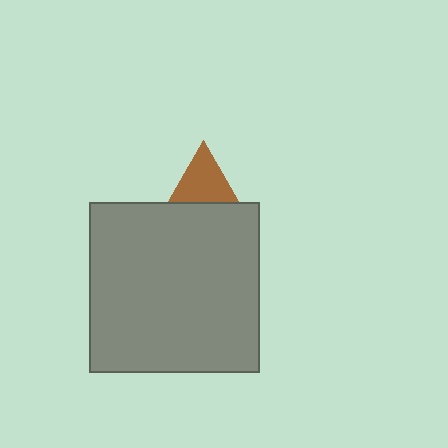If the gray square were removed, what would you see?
You would see the complete brown triangle.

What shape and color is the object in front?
The object in front is a gray square.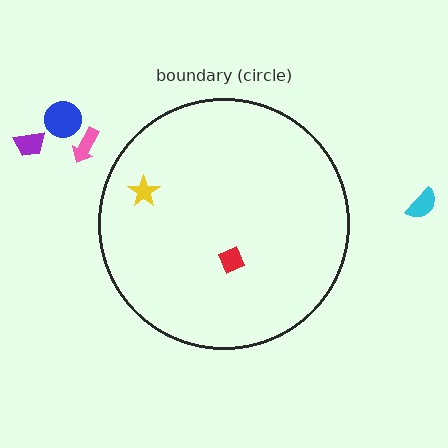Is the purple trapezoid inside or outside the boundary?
Outside.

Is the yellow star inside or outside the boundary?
Inside.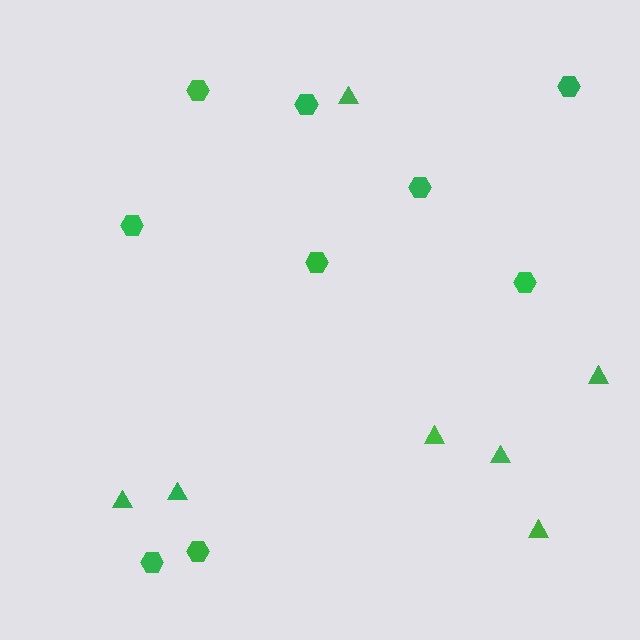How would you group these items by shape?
There are 2 groups: one group of hexagons (9) and one group of triangles (7).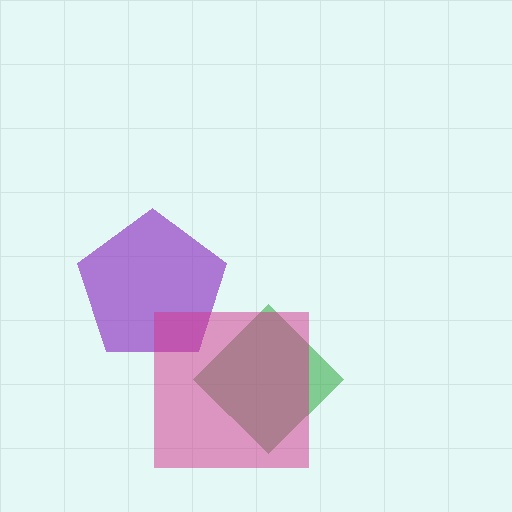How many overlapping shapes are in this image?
There are 3 overlapping shapes in the image.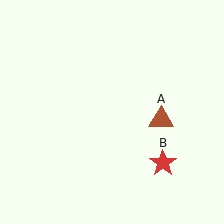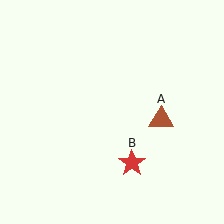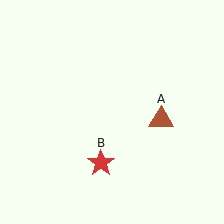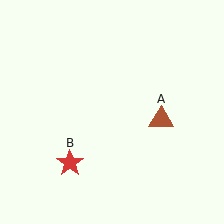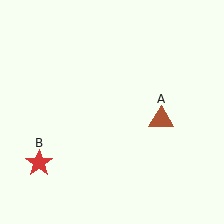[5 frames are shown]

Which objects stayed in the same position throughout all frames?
Brown triangle (object A) remained stationary.